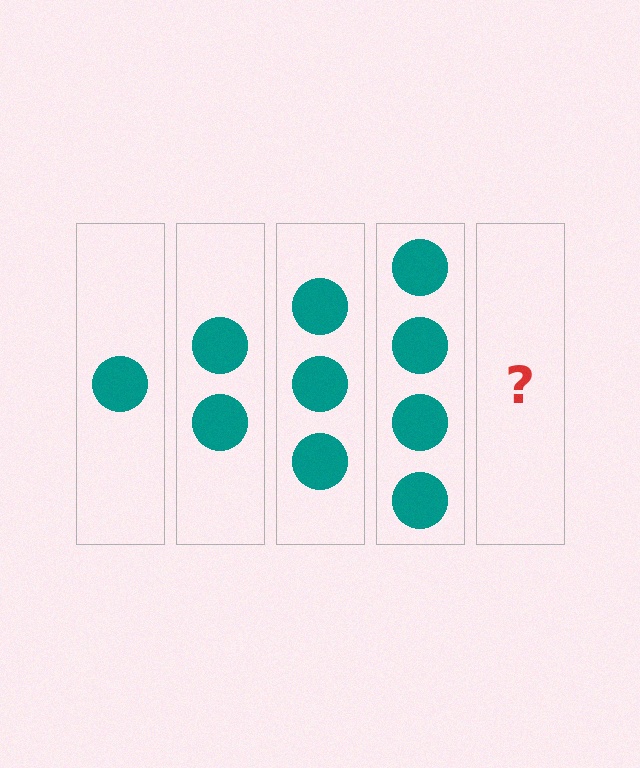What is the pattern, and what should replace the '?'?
The pattern is that each step adds one more circle. The '?' should be 5 circles.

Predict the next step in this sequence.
The next step is 5 circles.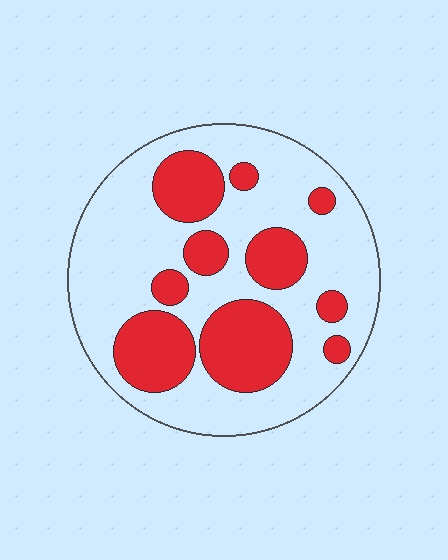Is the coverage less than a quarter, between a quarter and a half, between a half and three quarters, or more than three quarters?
Between a quarter and a half.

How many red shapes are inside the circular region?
10.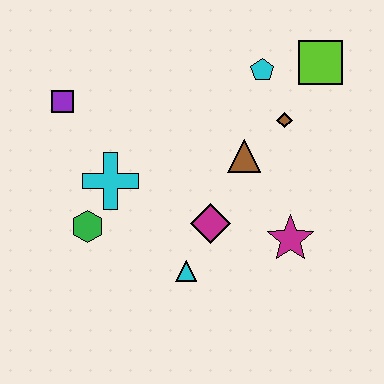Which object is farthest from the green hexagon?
The lime square is farthest from the green hexagon.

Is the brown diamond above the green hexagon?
Yes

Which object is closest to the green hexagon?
The cyan cross is closest to the green hexagon.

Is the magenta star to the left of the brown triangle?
No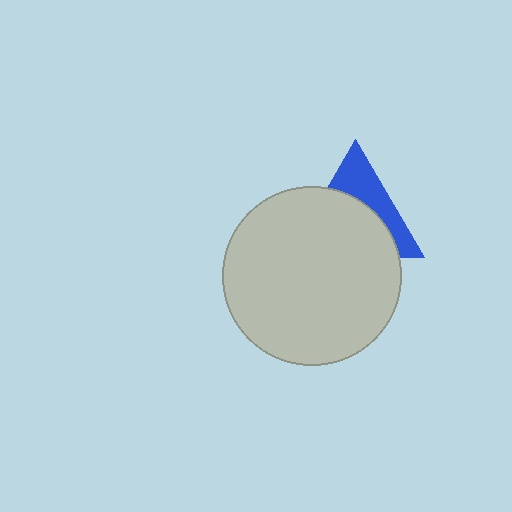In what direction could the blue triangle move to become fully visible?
The blue triangle could move up. That would shift it out from behind the light gray circle entirely.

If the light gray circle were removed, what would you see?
You would see the complete blue triangle.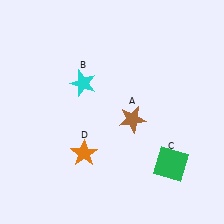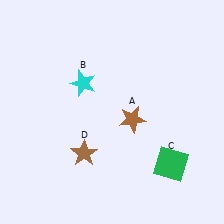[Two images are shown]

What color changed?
The star (D) changed from orange in Image 1 to brown in Image 2.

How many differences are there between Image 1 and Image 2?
There is 1 difference between the two images.